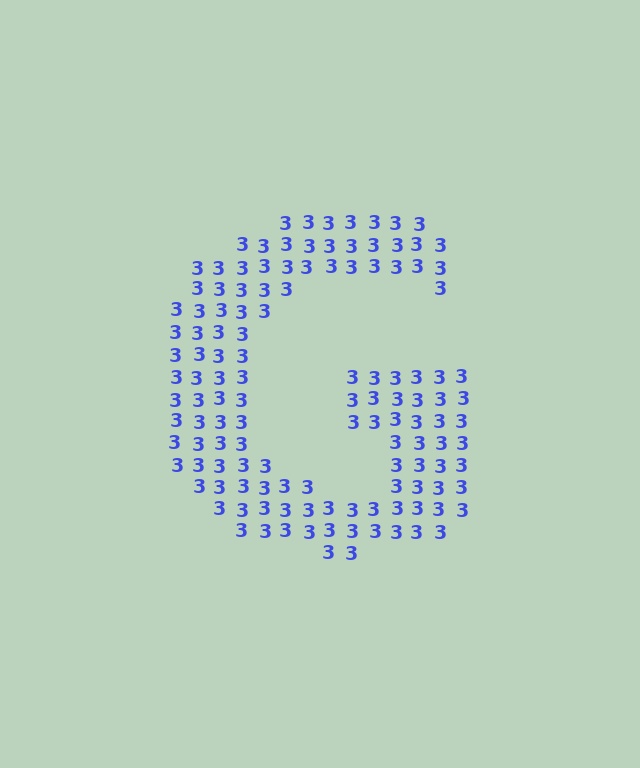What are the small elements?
The small elements are digit 3's.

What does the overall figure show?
The overall figure shows the letter G.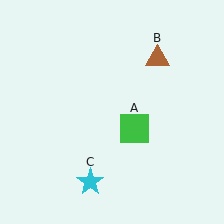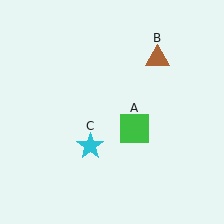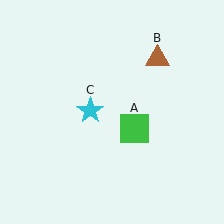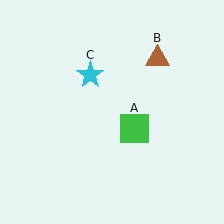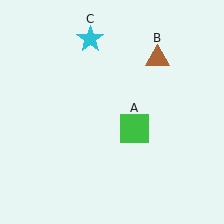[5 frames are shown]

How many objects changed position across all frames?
1 object changed position: cyan star (object C).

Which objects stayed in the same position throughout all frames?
Green square (object A) and brown triangle (object B) remained stationary.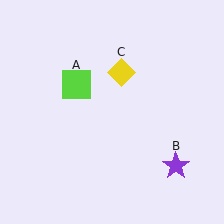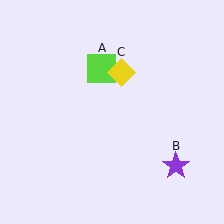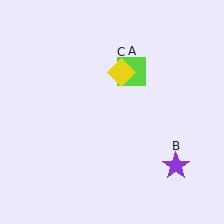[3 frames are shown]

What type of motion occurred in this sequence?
The lime square (object A) rotated clockwise around the center of the scene.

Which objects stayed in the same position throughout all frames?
Purple star (object B) and yellow diamond (object C) remained stationary.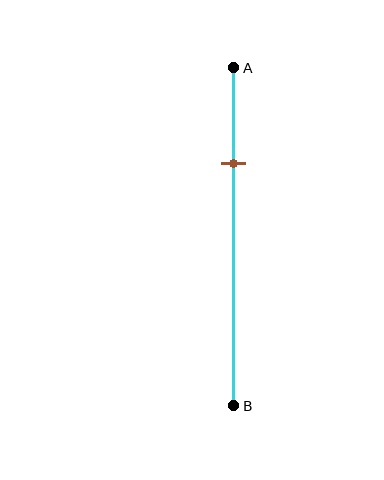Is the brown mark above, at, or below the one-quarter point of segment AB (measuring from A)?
The brown mark is below the one-quarter point of segment AB.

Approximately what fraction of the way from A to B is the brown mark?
The brown mark is approximately 30% of the way from A to B.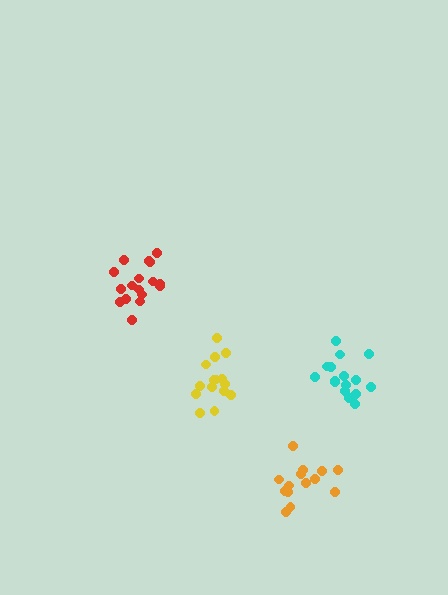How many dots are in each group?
Group 1: 17 dots, Group 2: 16 dots, Group 3: 15 dots, Group 4: 14 dots (62 total).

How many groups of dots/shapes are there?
There are 4 groups.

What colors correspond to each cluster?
The clusters are colored: red, cyan, yellow, orange.